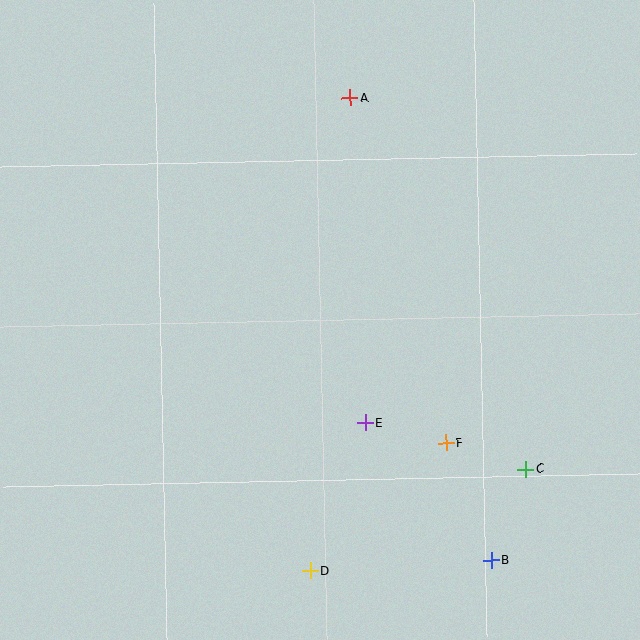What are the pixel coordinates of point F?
Point F is at (446, 443).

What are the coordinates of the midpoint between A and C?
The midpoint between A and C is at (438, 283).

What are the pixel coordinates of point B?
Point B is at (491, 561).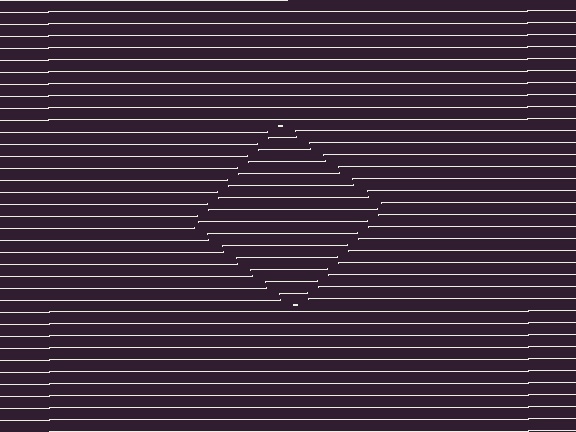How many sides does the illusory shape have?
4 sides — the line-ends trace a square.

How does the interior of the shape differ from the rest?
The interior of the shape contains the same grating, shifted by half a period — the contour is defined by the phase discontinuity where line-ends from the inner and outer gratings abut.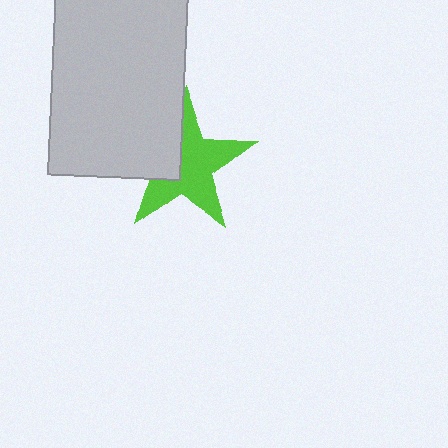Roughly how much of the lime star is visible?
Most of it is visible (roughly 65%).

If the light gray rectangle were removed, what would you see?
You would see the complete lime star.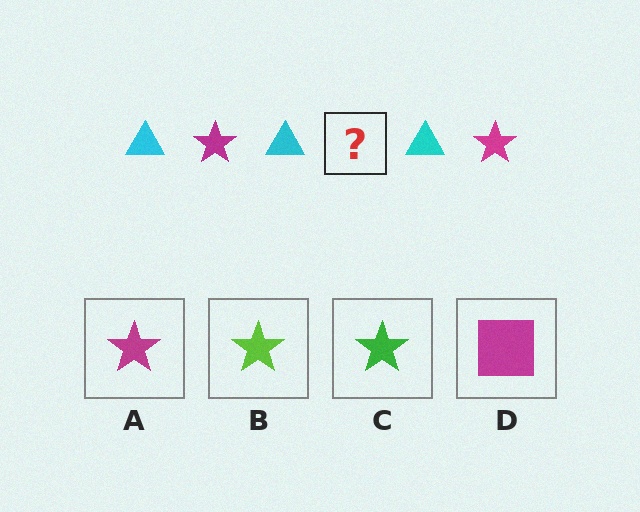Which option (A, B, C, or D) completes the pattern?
A.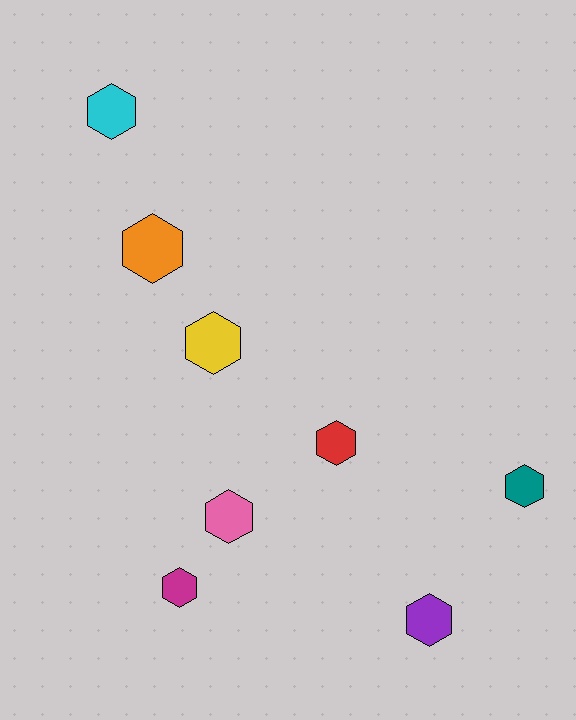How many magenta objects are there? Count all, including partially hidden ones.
There is 1 magenta object.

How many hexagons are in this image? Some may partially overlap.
There are 8 hexagons.